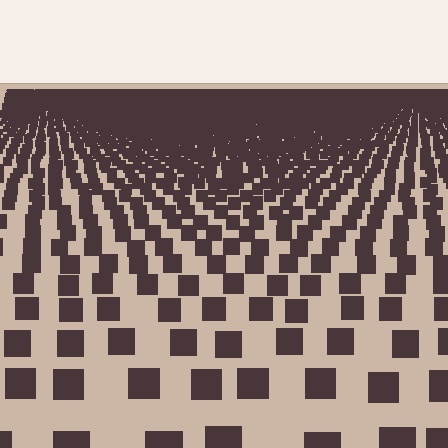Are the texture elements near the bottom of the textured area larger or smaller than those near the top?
Larger. Near the bottom, elements are closer to the viewer and appear at a bigger on-screen size.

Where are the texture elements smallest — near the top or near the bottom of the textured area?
Near the top.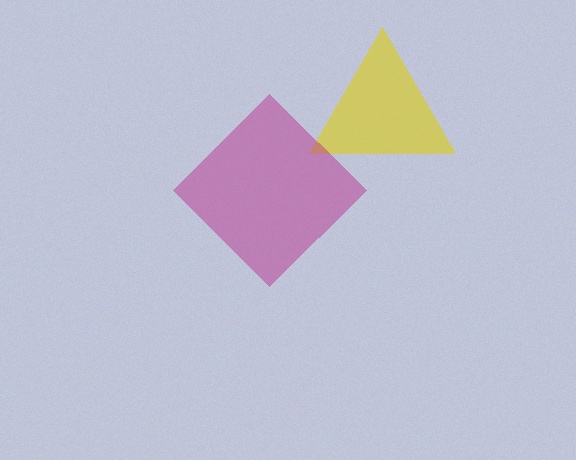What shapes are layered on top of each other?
The layered shapes are: a yellow triangle, a magenta diamond.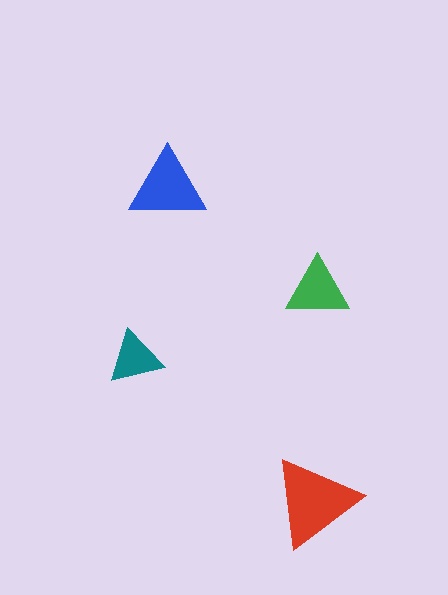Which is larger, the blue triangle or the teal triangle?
The blue one.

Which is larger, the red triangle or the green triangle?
The red one.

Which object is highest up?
The blue triangle is topmost.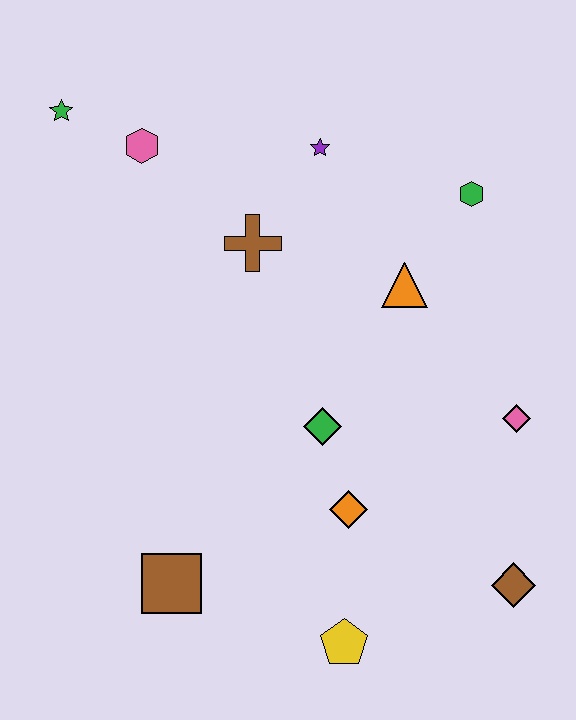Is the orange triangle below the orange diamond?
No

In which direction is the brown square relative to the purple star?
The brown square is below the purple star.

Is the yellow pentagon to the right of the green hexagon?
No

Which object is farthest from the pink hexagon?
The brown diamond is farthest from the pink hexagon.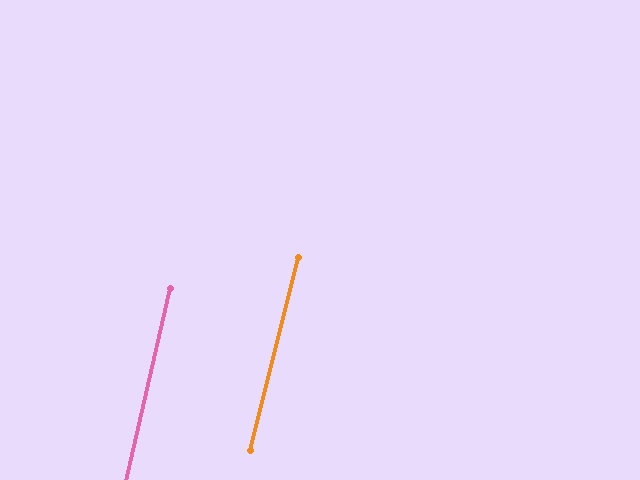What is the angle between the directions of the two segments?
Approximately 1 degree.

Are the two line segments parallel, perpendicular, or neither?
Parallel — their directions differ by only 0.9°.